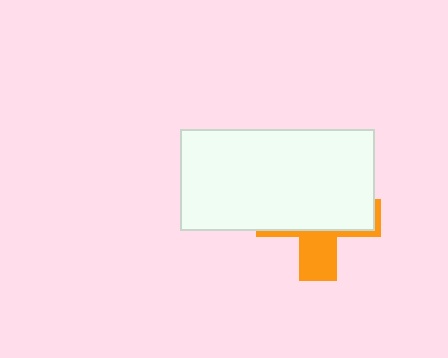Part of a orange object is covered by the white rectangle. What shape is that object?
It is a cross.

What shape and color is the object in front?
The object in front is a white rectangle.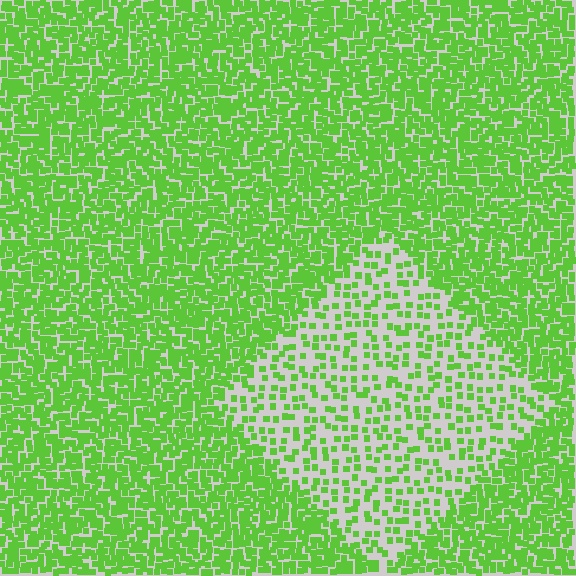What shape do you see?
I see a diamond.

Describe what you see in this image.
The image contains small lime elements arranged at two different densities. A diamond-shaped region is visible where the elements are less densely packed than the surrounding area.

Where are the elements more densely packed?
The elements are more densely packed outside the diamond boundary.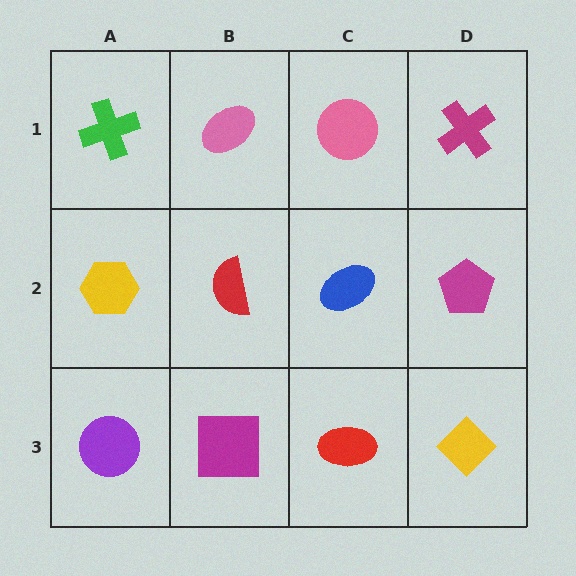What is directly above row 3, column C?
A blue ellipse.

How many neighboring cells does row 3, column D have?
2.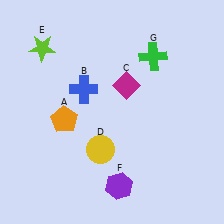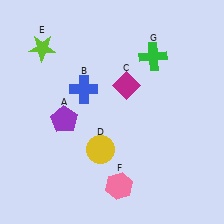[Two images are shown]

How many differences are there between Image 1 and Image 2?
There are 2 differences between the two images.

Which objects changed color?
A changed from orange to purple. F changed from purple to pink.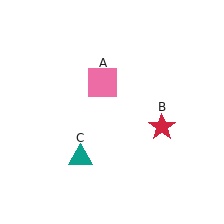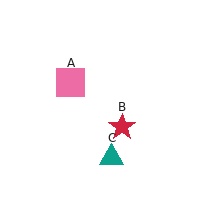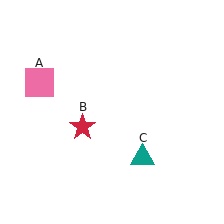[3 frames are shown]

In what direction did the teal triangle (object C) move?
The teal triangle (object C) moved right.